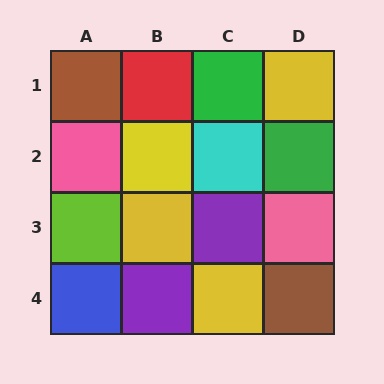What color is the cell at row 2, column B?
Yellow.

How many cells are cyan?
1 cell is cyan.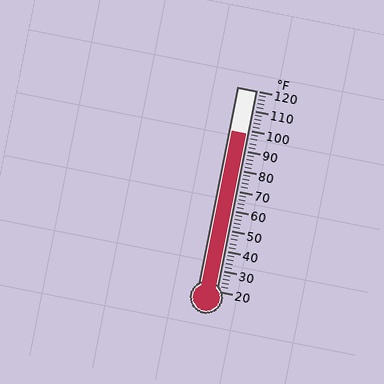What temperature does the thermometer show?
The thermometer shows approximately 98°F.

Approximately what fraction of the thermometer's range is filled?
The thermometer is filled to approximately 80% of its range.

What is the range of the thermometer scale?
The thermometer scale ranges from 20°F to 120°F.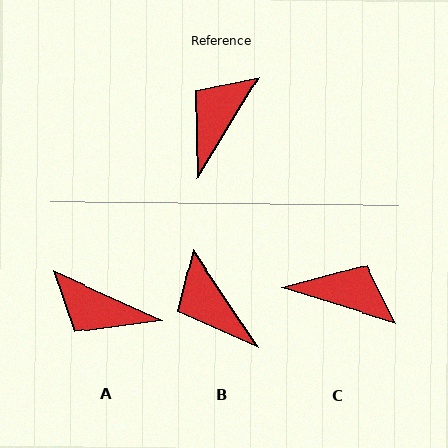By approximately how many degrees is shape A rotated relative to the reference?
Approximately 97 degrees counter-clockwise.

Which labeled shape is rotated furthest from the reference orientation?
A, about 97 degrees away.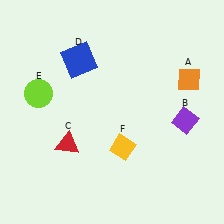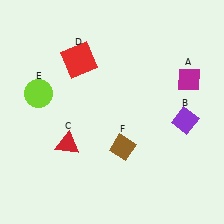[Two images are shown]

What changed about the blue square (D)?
In Image 1, D is blue. In Image 2, it changed to red.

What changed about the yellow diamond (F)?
In Image 1, F is yellow. In Image 2, it changed to brown.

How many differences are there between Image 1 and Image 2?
There are 3 differences between the two images.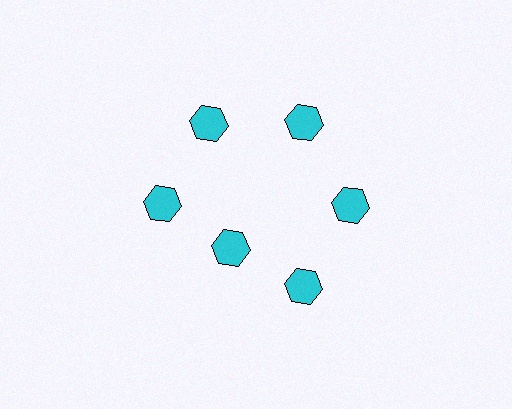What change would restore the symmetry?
The symmetry would be restored by moving it outward, back onto the ring so that all 6 hexagons sit at equal angles and equal distance from the center.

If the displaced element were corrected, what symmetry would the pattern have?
It would have 6-fold rotational symmetry — the pattern would map onto itself every 60 degrees.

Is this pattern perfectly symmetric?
No. The 6 cyan hexagons are arranged in a ring, but one element near the 7 o'clock position is pulled inward toward the center, breaking the 6-fold rotational symmetry.